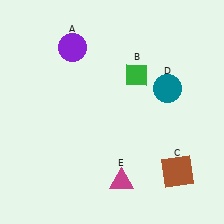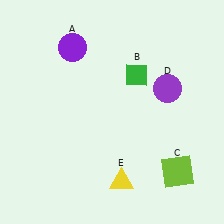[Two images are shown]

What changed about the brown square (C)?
In Image 1, C is brown. In Image 2, it changed to lime.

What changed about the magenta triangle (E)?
In Image 1, E is magenta. In Image 2, it changed to yellow.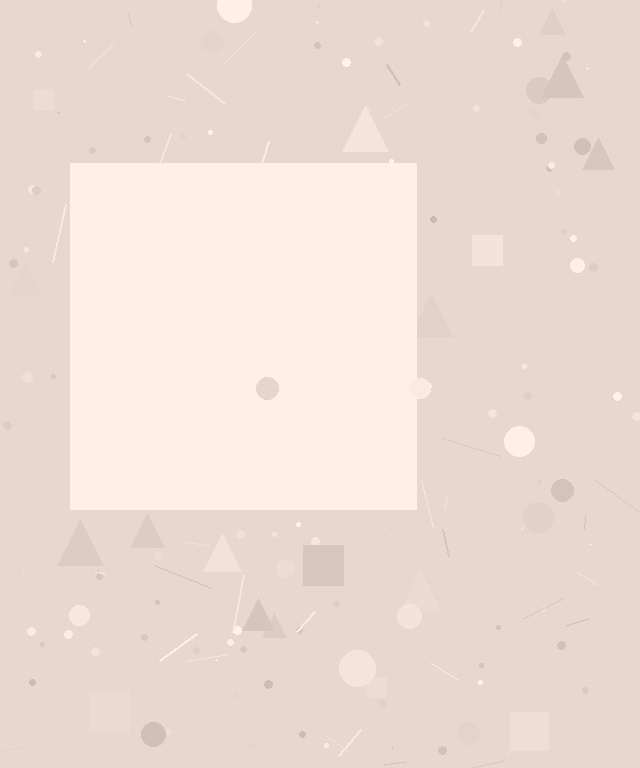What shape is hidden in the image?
A square is hidden in the image.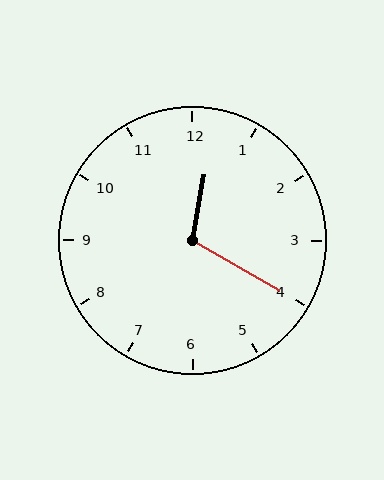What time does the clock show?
12:20.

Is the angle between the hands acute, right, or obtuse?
It is obtuse.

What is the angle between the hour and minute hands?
Approximately 110 degrees.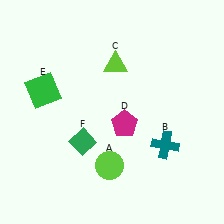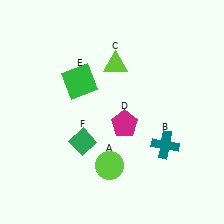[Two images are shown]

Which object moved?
The green square (E) moved right.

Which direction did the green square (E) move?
The green square (E) moved right.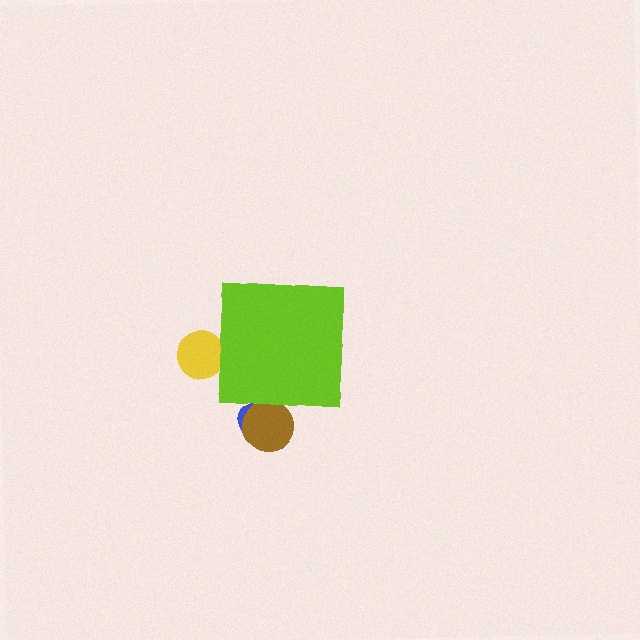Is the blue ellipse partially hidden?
Yes, the blue ellipse is partially hidden behind the lime square.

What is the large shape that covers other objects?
A lime square.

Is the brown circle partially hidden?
Yes, the brown circle is partially hidden behind the lime square.